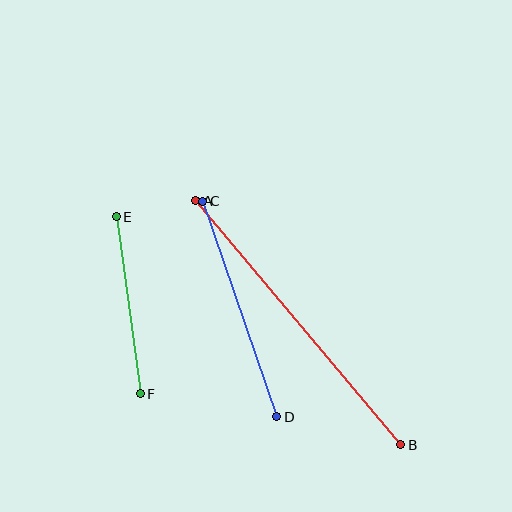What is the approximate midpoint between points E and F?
The midpoint is at approximately (128, 305) pixels.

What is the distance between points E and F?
The distance is approximately 179 pixels.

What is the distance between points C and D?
The distance is approximately 228 pixels.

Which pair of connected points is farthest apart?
Points A and B are farthest apart.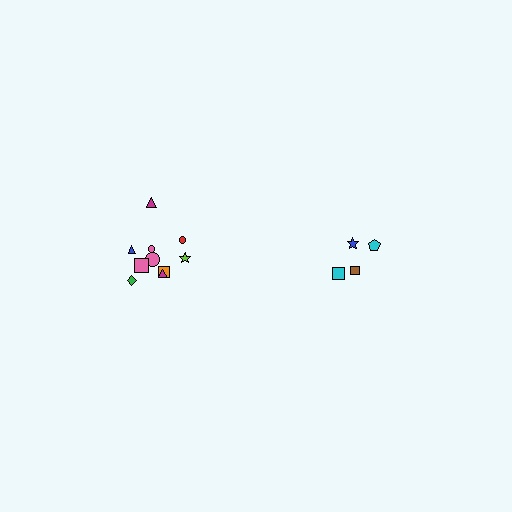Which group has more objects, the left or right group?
The left group.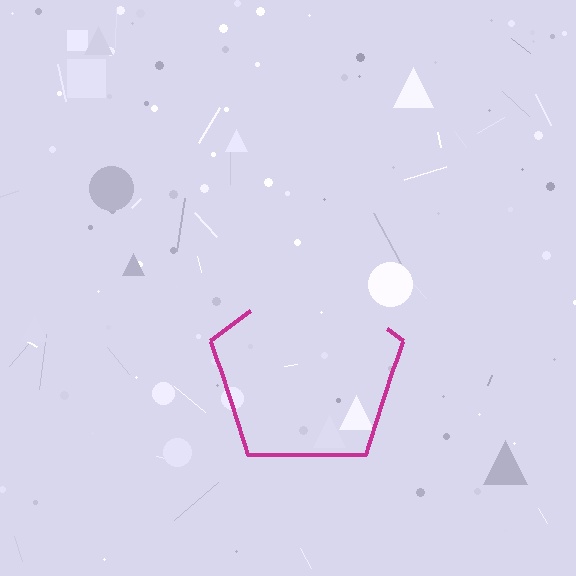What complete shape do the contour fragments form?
The contour fragments form a pentagon.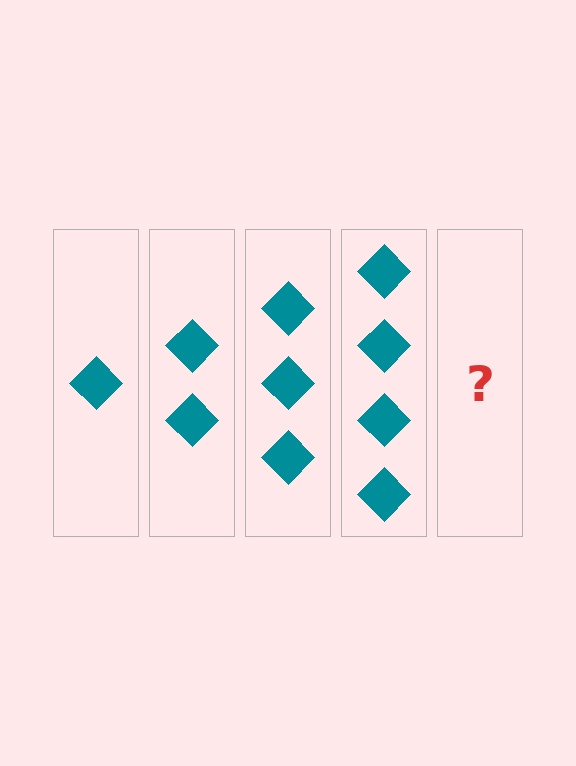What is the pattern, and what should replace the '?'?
The pattern is that each step adds one more diamond. The '?' should be 5 diamonds.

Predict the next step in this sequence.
The next step is 5 diamonds.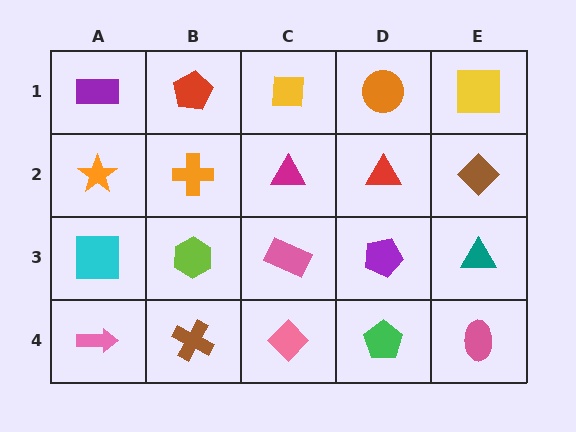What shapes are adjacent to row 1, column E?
A brown diamond (row 2, column E), an orange circle (row 1, column D).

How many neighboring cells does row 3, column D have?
4.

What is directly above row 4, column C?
A pink rectangle.